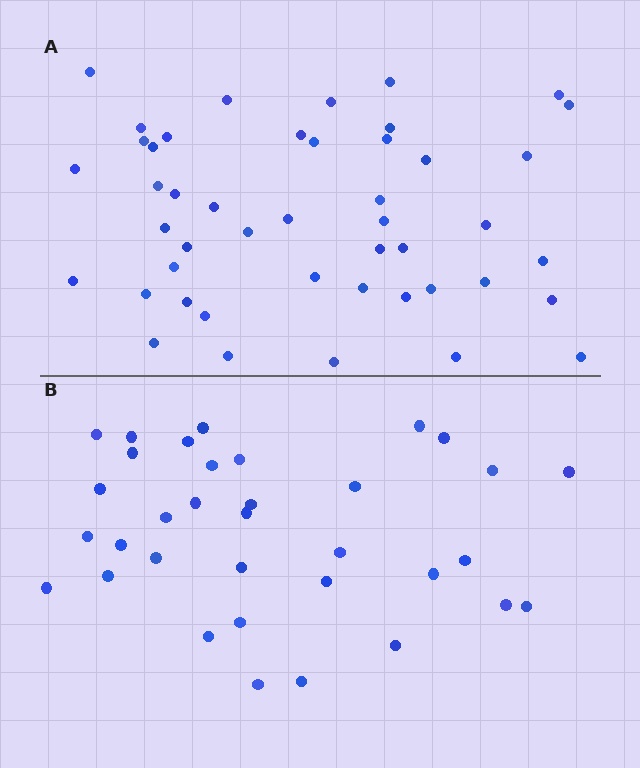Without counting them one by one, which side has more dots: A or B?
Region A (the top region) has more dots.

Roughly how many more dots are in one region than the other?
Region A has roughly 12 or so more dots than region B.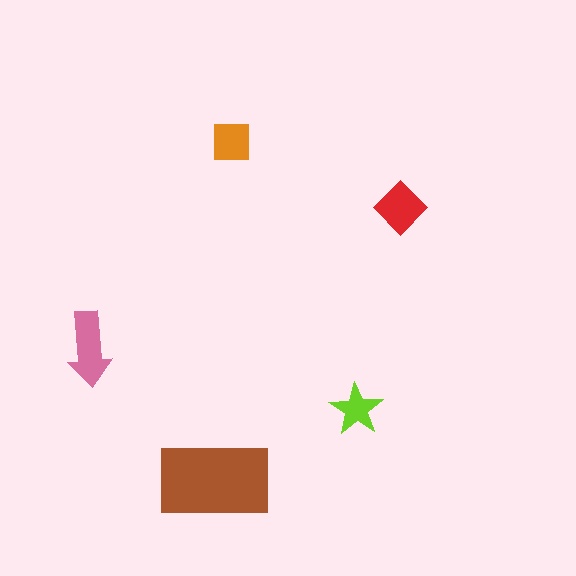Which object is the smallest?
The lime star.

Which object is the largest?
The brown rectangle.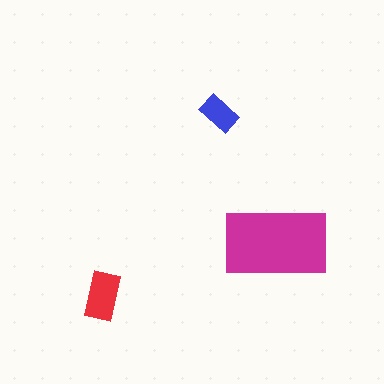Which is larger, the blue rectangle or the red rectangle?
The red one.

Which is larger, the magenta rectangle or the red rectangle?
The magenta one.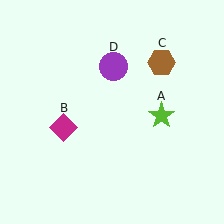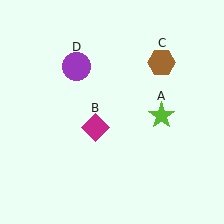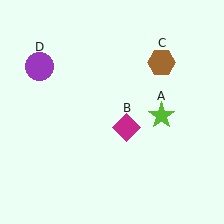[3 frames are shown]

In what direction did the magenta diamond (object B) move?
The magenta diamond (object B) moved right.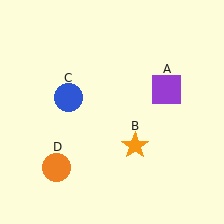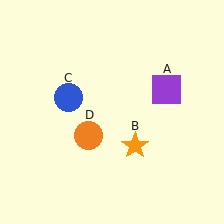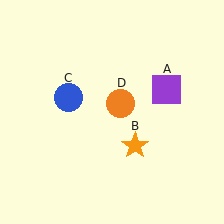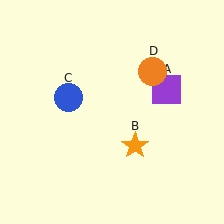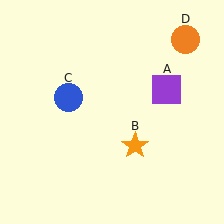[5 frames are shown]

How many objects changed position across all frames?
1 object changed position: orange circle (object D).